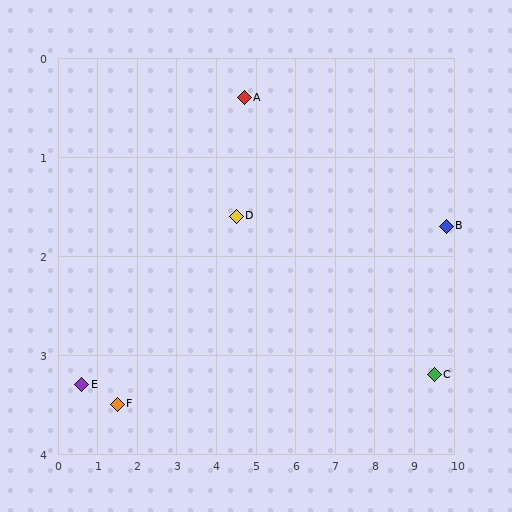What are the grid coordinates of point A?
Point A is at approximately (4.7, 0.4).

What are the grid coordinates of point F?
Point F is at approximately (1.5, 3.5).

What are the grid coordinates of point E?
Point E is at approximately (0.6, 3.3).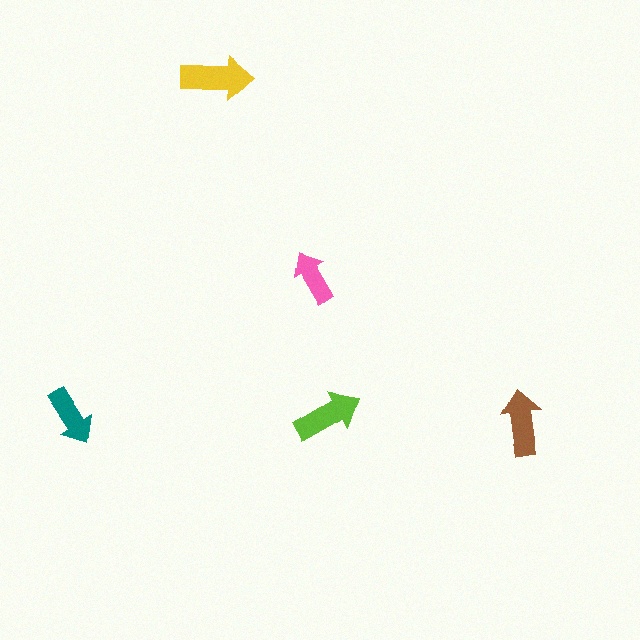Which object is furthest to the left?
The teal arrow is leftmost.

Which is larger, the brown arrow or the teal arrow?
The brown one.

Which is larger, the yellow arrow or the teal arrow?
The yellow one.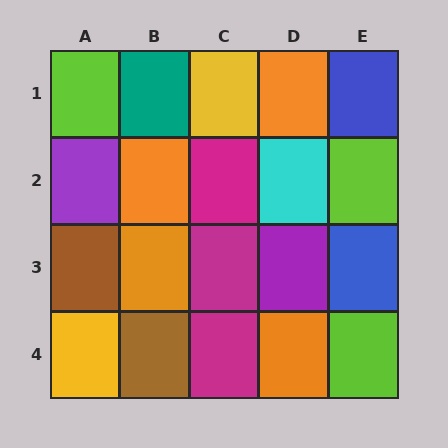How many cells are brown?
2 cells are brown.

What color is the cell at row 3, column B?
Orange.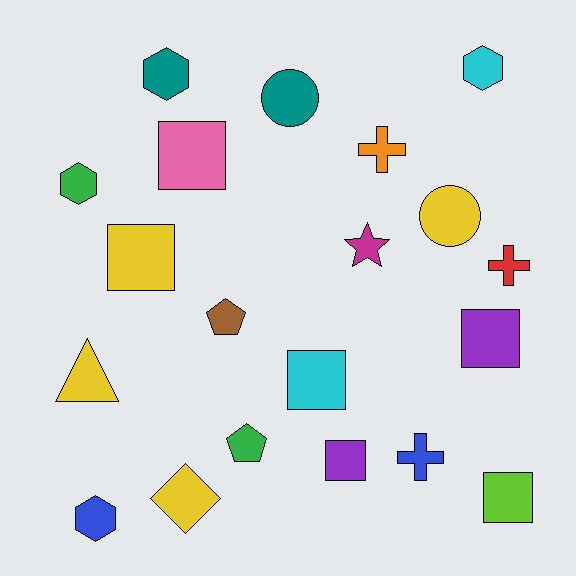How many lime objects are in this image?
There is 1 lime object.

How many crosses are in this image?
There are 3 crosses.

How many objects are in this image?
There are 20 objects.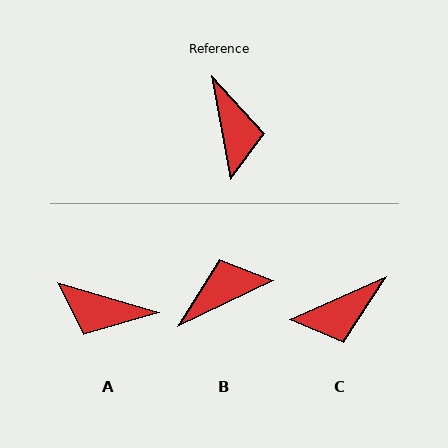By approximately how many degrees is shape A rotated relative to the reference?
Approximately 116 degrees clockwise.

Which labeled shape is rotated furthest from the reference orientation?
A, about 116 degrees away.